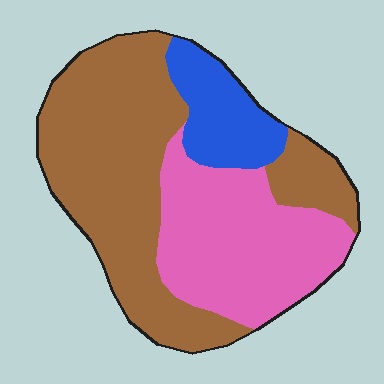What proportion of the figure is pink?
Pink covers about 35% of the figure.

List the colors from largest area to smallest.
From largest to smallest: brown, pink, blue.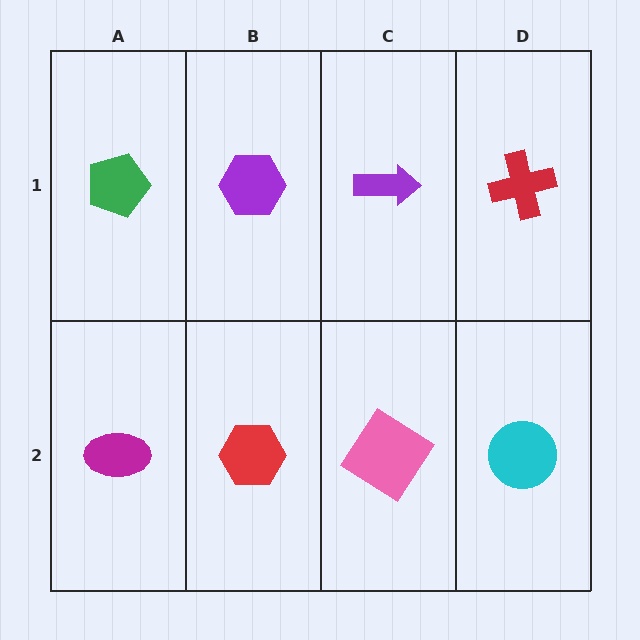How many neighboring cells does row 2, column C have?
3.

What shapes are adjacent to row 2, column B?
A purple hexagon (row 1, column B), a magenta ellipse (row 2, column A), a pink diamond (row 2, column C).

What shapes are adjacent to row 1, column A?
A magenta ellipse (row 2, column A), a purple hexagon (row 1, column B).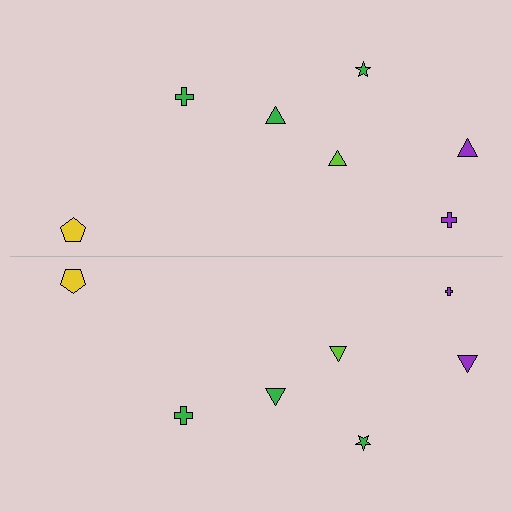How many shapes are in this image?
There are 14 shapes in this image.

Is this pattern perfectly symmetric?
No, the pattern is not perfectly symmetric. The purple cross on the bottom side has a different size than its mirror counterpart.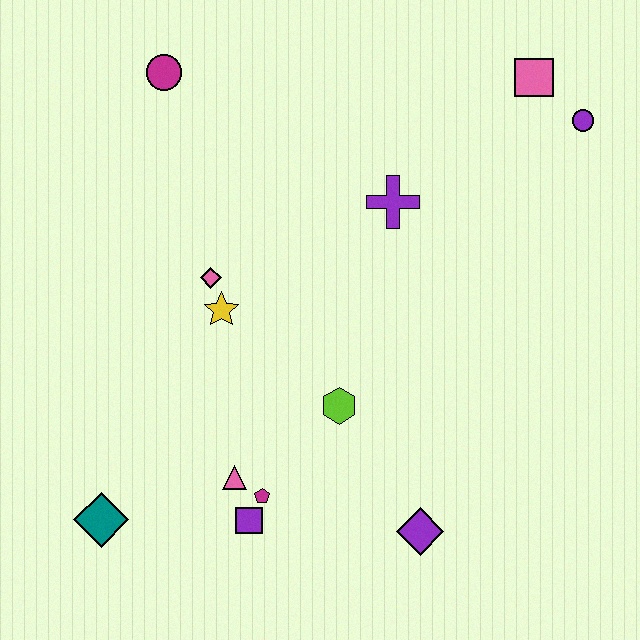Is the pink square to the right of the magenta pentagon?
Yes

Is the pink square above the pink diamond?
Yes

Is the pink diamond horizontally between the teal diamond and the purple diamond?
Yes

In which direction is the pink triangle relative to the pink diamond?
The pink triangle is below the pink diamond.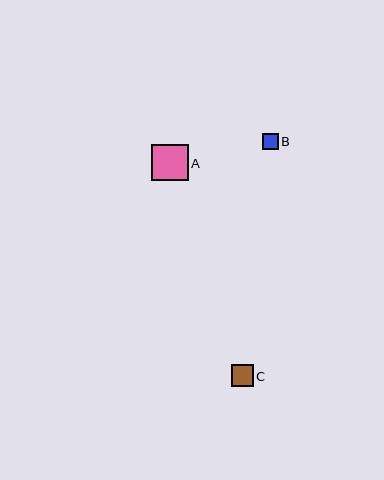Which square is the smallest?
Square B is the smallest with a size of approximately 16 pixels.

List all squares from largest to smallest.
From largest to smallest: A, C, B.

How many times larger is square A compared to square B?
Square A is approximately 2.3 times the size of square B.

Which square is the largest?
Square A is the largest with a size of approximately 36 pixels.